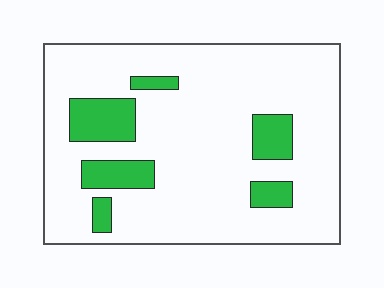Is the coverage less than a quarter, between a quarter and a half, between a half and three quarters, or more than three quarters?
Less than a quarter.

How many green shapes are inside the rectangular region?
6.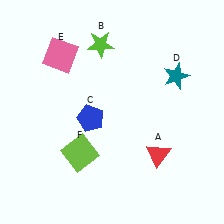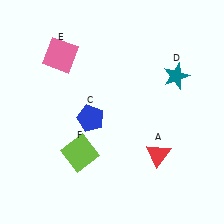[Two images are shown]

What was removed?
The lime star (B) was removed in Image 2.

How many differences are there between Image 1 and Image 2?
There is 1 difference between the two images.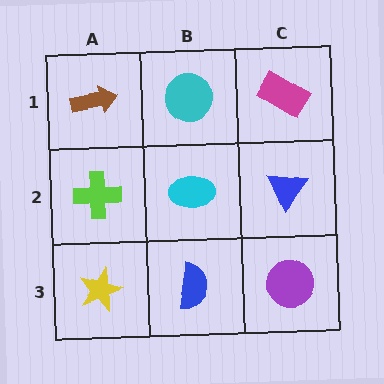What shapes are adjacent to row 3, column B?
A cyan ellipse (row 2, column B), a yellow star (row 3, column A), a purple circle (row 3, column C).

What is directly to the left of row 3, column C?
A blue semicircle.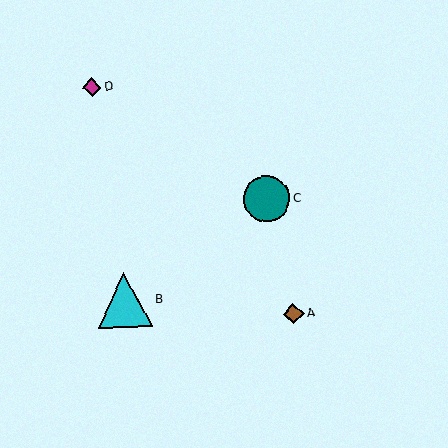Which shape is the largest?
The cyan triangle (labeled B) is the largest.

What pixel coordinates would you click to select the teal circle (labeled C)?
Click at (267, 199) to select the teal circle C.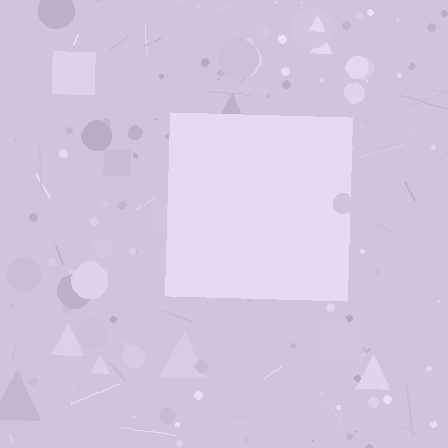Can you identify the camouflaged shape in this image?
The camouflaged shape is a square.